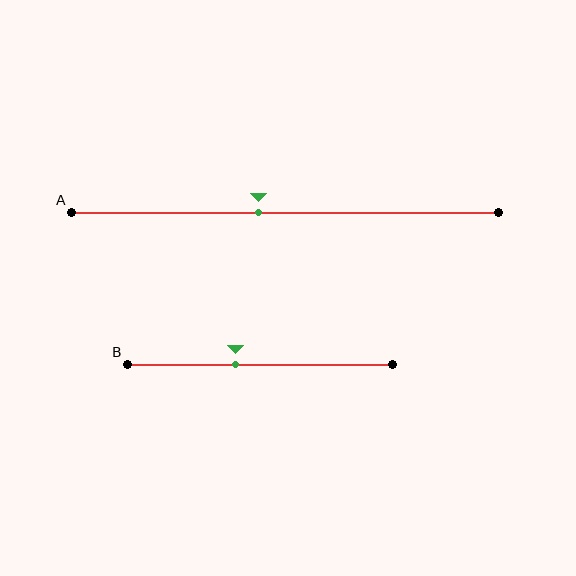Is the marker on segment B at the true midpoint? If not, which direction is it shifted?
No, the marker on segment B is shifted to the left by about 9% of the segment length.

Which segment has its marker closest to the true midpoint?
Segment A has its marker closest to the true midpoint.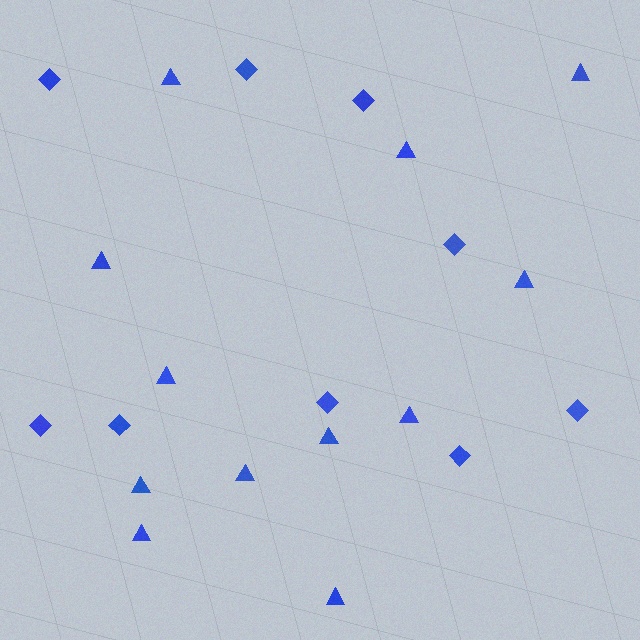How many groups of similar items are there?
There are 2 groups: one group of diamonds (9) and one group of triangles (12).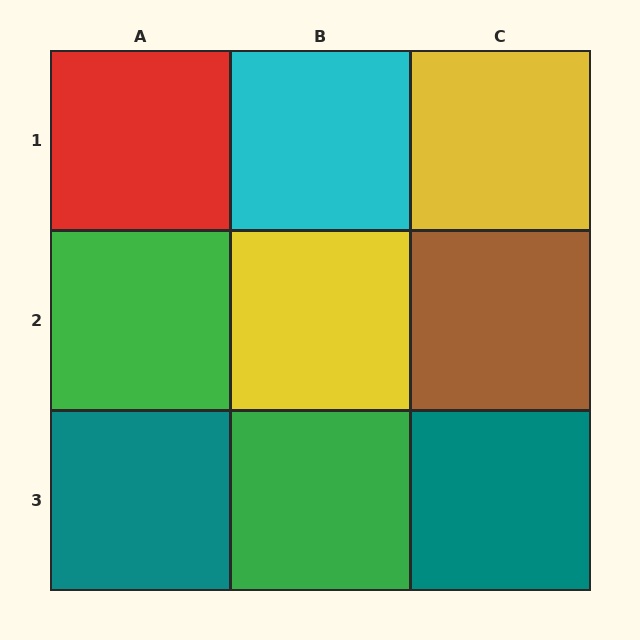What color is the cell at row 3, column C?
Teal.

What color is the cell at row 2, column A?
Green.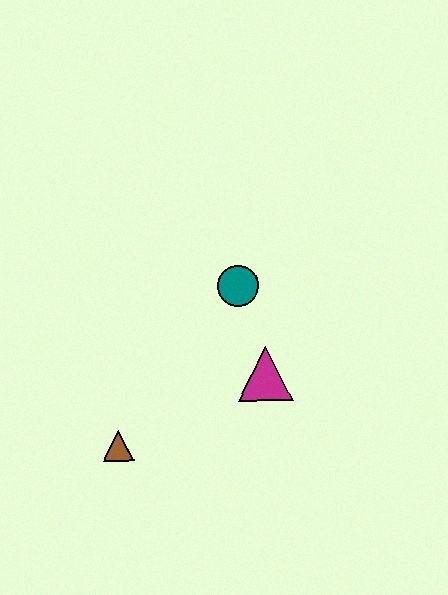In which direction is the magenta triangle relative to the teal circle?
The magenta triangle is below the teal circle.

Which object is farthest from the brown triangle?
The teal circle is farthest from the brown triangle.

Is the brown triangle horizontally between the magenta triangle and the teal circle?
No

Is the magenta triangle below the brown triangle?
No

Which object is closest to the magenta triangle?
The teal circle is closest to the magenta triangle.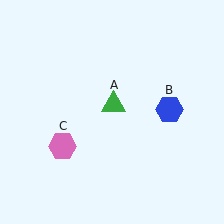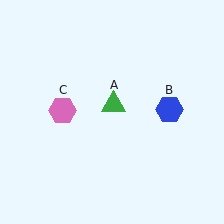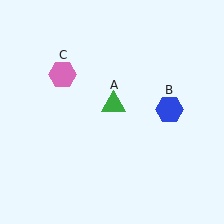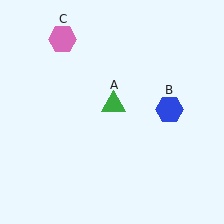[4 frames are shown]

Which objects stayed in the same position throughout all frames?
Green triangle (object A) and blue hexagon (object B) remained stationary.